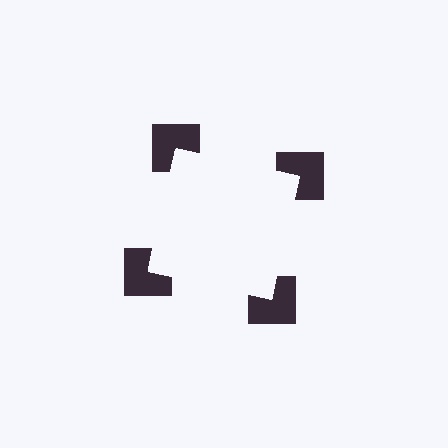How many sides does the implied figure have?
4 sides.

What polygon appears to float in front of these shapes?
An illusory square — its edges are inferred from the aligned wedge cuts in the notched squares, not physically drawn.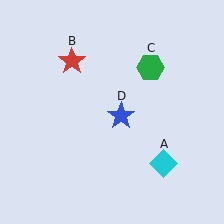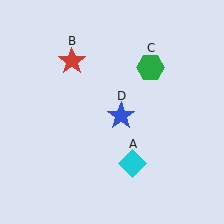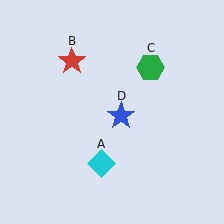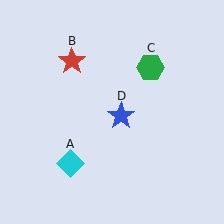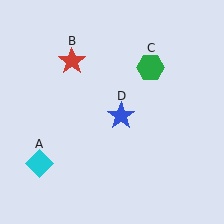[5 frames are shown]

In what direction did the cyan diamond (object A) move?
The cyan diamond (object A) moved left.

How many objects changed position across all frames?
1 object changed position: cyan diamond (object A).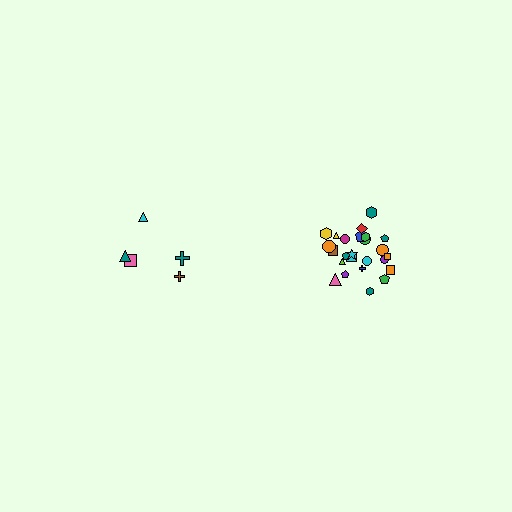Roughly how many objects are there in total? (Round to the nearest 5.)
Roughly 30 objects in total.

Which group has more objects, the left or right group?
The right group.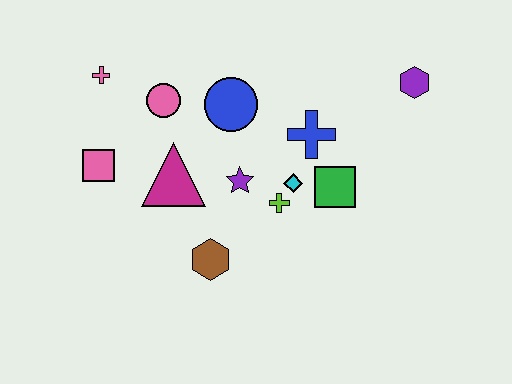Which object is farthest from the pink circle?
The purple hexagon is farthest from the pink circle.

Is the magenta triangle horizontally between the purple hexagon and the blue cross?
No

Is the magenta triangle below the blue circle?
Yes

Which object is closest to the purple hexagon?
The blue cross is closest to the purple hexagon.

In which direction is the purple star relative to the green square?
The purple star is to the left of the green square.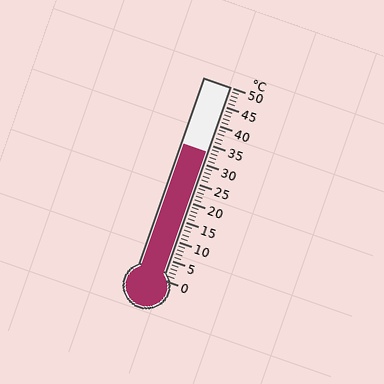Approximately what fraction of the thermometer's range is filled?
The thermometer is filled to approximately 65% of its range.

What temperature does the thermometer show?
The thermometer shows approximately 33°C.